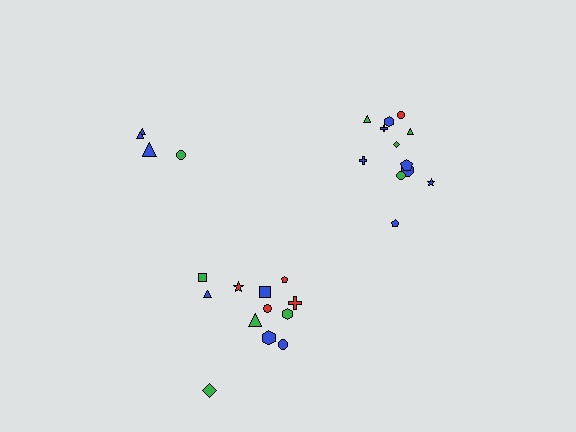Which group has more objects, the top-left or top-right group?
The top-right group.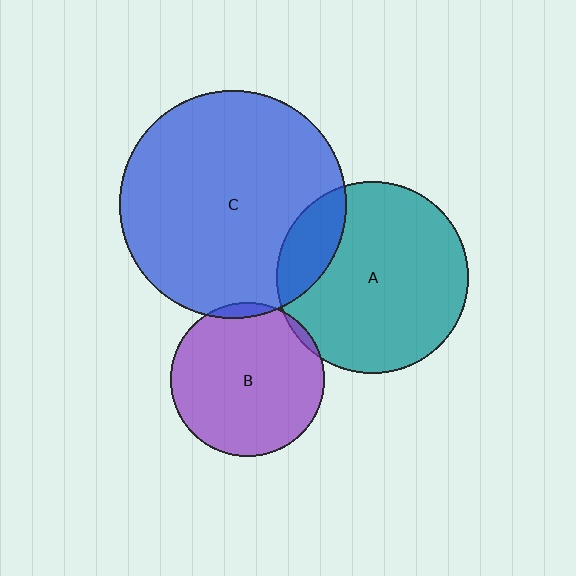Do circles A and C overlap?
Yes.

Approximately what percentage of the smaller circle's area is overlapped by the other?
Approximately 15%.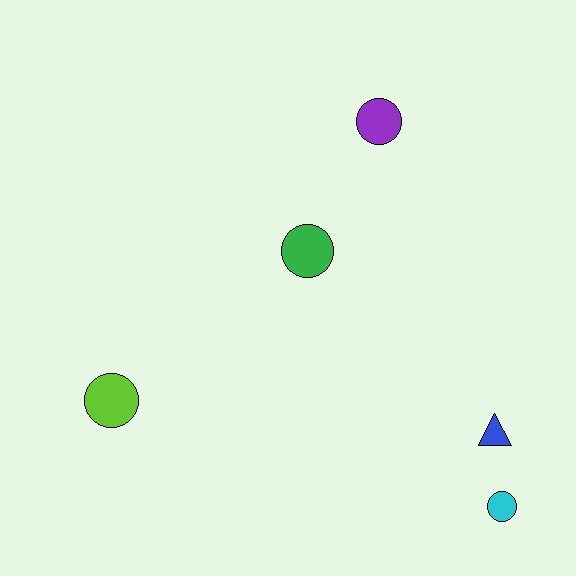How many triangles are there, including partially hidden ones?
There is 1 triangle.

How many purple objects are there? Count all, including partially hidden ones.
There is 1 purple object.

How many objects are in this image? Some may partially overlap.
There are 5 objects.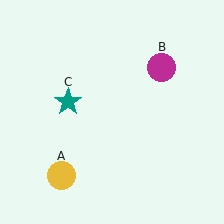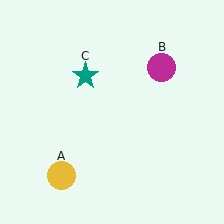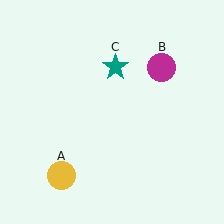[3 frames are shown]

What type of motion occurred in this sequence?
The teal star (object C) rotated clockwise around the center of the scene.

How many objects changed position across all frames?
1 object changed position: teal star (object C).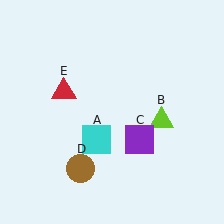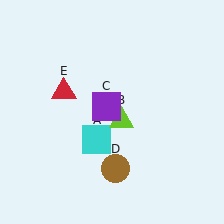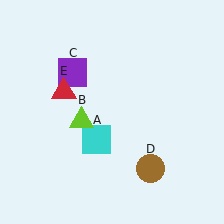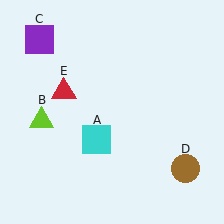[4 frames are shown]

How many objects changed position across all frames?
3 objects changed position: lime triangle (object B), purple square (object C), brown circle (object D).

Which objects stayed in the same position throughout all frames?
Cyan square (object A) and red triangle (object E) remained stationary.